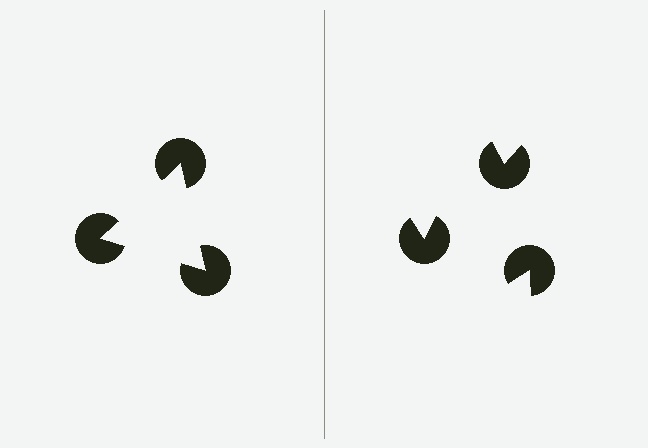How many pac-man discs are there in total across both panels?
6 — 3 on each side.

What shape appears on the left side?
An illusory triangle.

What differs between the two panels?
The pac-man discs are positioned identically on both sides; only the wedge orientations differ. On the left they align to a triangle; on the right they are misaligned.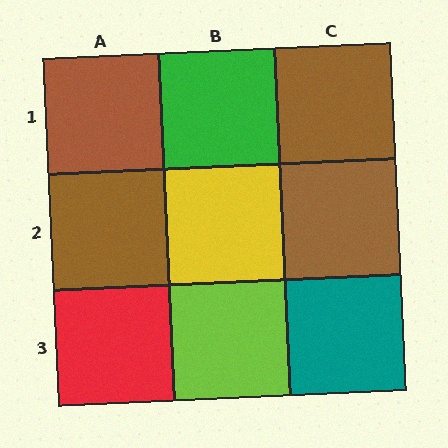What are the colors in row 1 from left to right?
Brown, green, brown.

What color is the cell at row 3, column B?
Lime.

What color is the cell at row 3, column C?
Teal.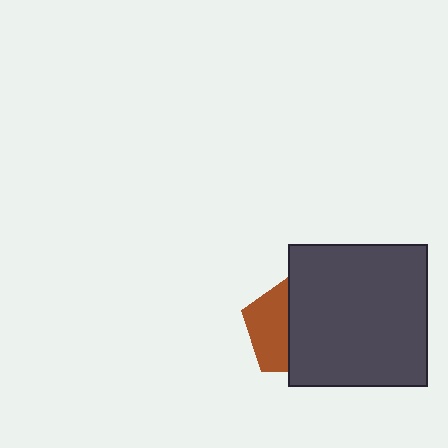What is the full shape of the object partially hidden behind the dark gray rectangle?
The partially hidden object is a brown pentagon.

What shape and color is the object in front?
The object in front is a dark gray rectangle.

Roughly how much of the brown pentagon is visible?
A small part of it is visible (roughly 42%).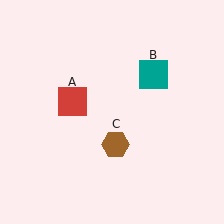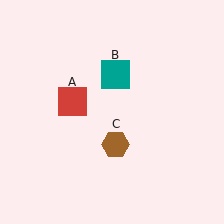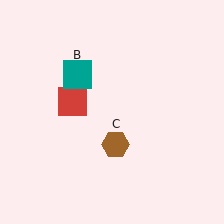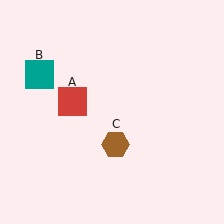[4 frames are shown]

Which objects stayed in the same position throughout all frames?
Red square (object A) and brown hexagon (object C) remained stationary.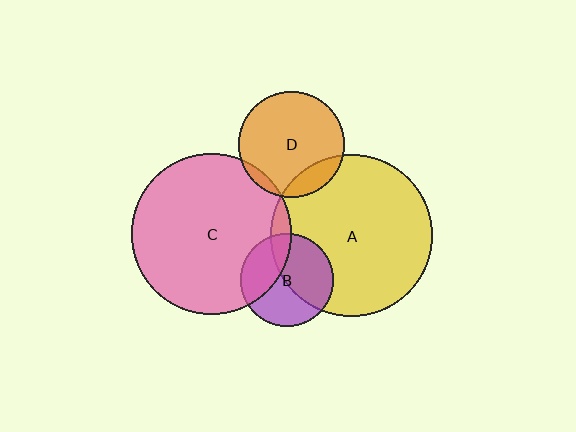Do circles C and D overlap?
Yes.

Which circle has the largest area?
Circle A (yellow).